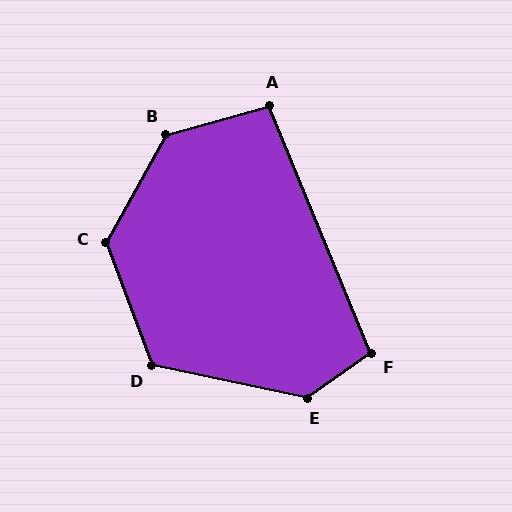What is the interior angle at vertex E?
Approximately 133 degrees (obtuse).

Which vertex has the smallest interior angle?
A, at approximately 97 degrees.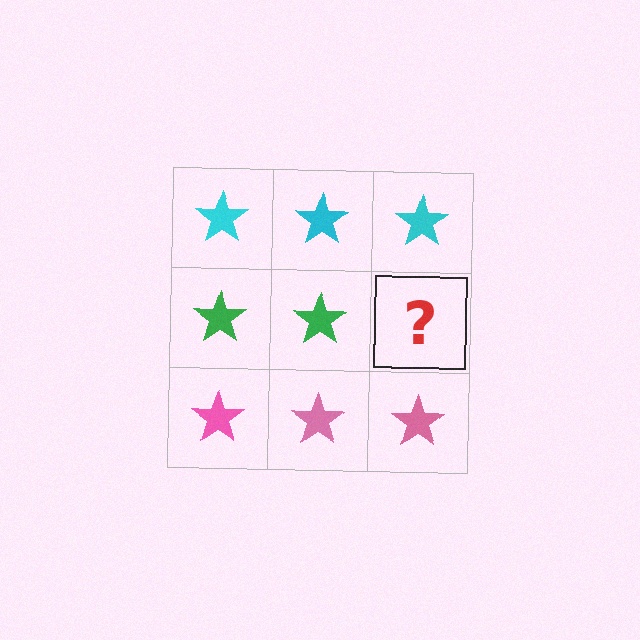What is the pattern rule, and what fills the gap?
The rule is that each row has a consistent color. The gap should be filled with a green star.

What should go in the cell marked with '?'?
The missing cell should contain a green star.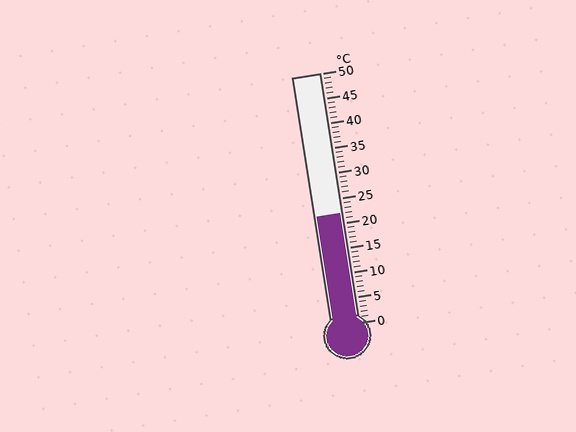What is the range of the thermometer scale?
The thermometer scale ranges from 0°C to 50°C.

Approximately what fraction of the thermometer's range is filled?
The thermometer is filled to approximately 45% of its range.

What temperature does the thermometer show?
The thermometer shows approximately 22°C.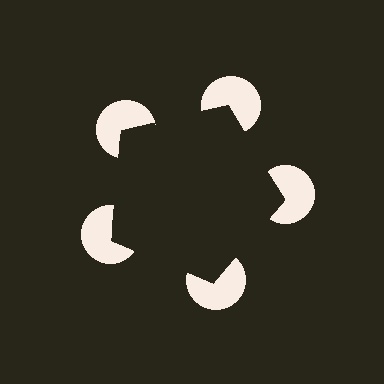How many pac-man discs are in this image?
There are 5 — one at each vertex of the illusory pentagon.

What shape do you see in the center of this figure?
An illusory pentagon — its edges are inferred from the aligned wedge cuts in the pac-man discs, not physically drawn.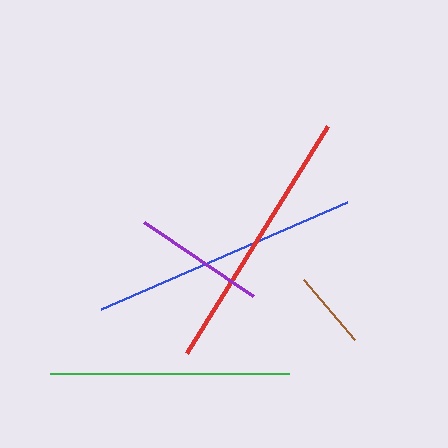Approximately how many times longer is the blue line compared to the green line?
The blue line is approximately 1.1 times the length of the green line.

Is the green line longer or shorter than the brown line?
The green line is longer than the brown line.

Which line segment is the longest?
The blue line is the longest at approximately 268 pixels.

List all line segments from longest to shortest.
From longest to shortest: blue, red, green, purple, brown.